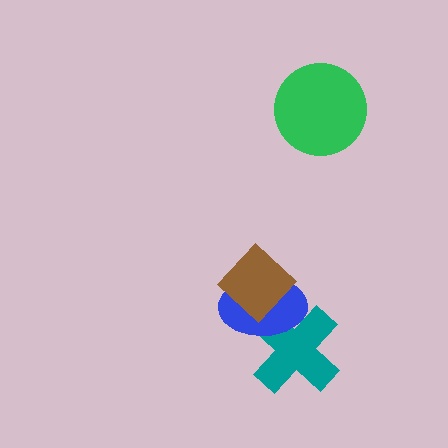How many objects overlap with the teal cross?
1 object overlaps with the teal cross.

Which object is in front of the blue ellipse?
The brown diamond is in front of the blue ellipse.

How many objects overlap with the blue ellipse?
2 objects overlap with the blue ellipse.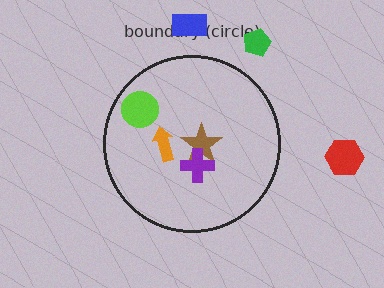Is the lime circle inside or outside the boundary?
Inside.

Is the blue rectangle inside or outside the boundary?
Outside.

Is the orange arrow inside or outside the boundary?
Inside.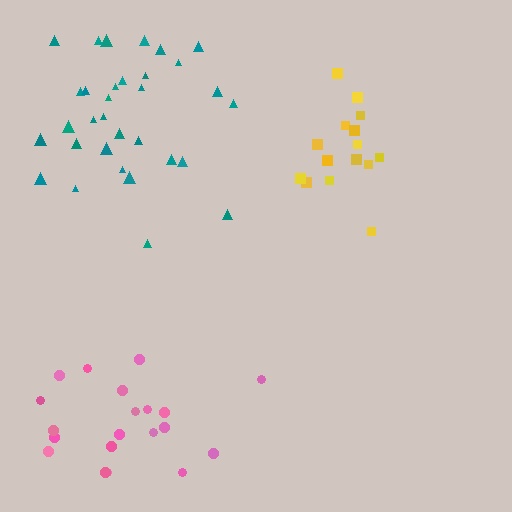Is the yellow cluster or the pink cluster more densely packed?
Yellow.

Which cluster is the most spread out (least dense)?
Pink.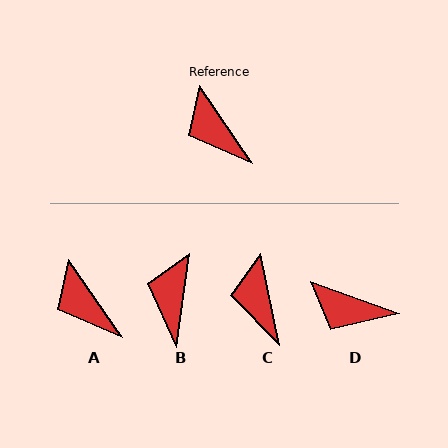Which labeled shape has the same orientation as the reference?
A.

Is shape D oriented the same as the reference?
No, it is off by about 36 degrees.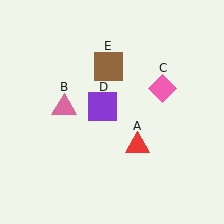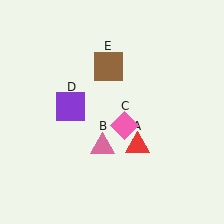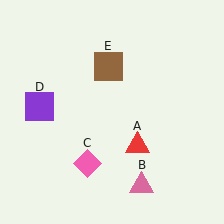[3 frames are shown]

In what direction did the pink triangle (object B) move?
The pink triangle (object B) moved down and to the right.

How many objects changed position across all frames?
3 objects changed position: pink triangle (object B), pink diamond (object C), purple square (object D).